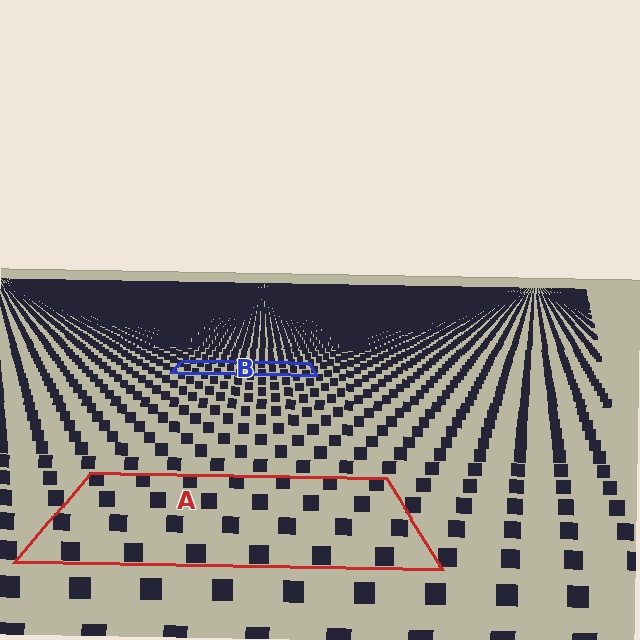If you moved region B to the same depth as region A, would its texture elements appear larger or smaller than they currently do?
They would appear larger. At a closer depth, the same texture elements are projected at a bigger on-screen size.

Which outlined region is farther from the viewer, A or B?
Region B is farther from the viewer — the texture elements inside it appear smaller and more densely packed.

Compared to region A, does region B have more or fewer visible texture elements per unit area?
Region B has more texture elements per unit area — they are packed more densely because it is farther away.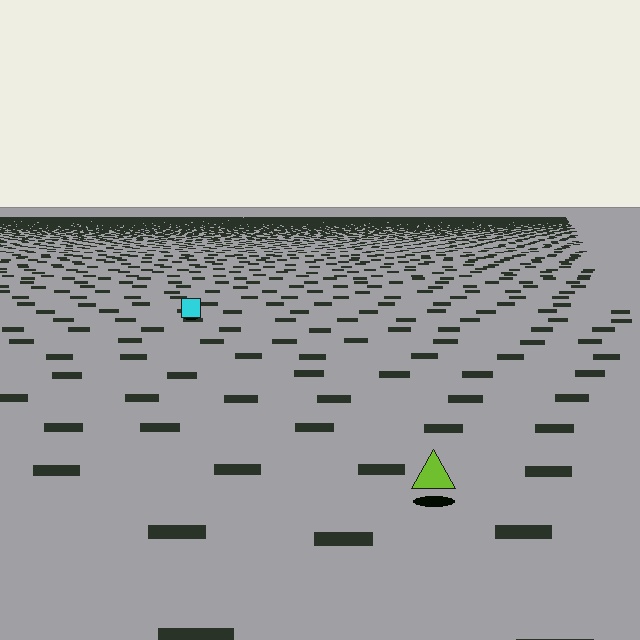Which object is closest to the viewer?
The lime triangle is closest. The texture marks near it are larger and more spread out.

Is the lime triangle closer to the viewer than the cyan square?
Yes. The lime triangle is closer — you can tell from the texture gradient: the ground texture is coarser near it.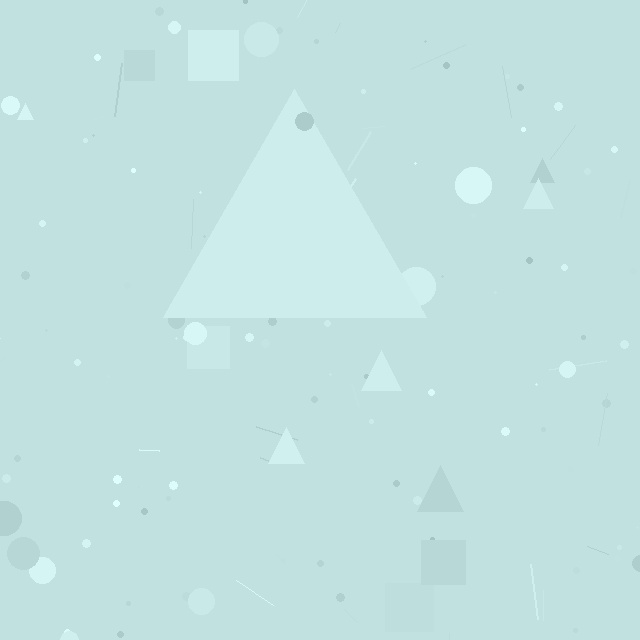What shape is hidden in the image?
A triangle is hidden in the image.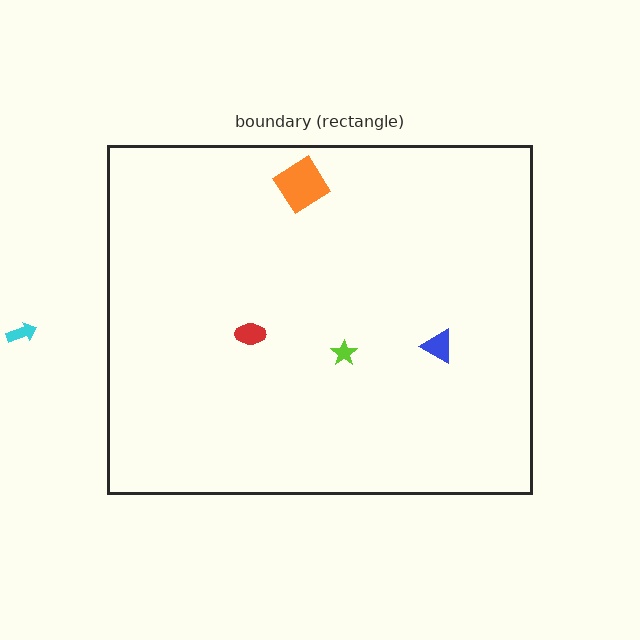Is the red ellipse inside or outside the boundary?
Inside.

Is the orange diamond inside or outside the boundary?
Inside.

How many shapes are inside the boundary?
4 inside, 1 outside.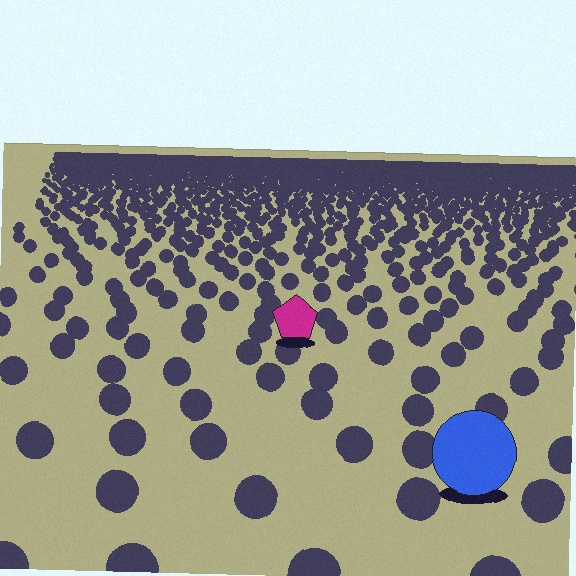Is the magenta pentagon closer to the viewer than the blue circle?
No. The blue circle is closer — you can tell from the texture gradient: the ground texture is coarser near it.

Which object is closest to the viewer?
The blue circle is closest. The texture marks near it are larger and more spread out.